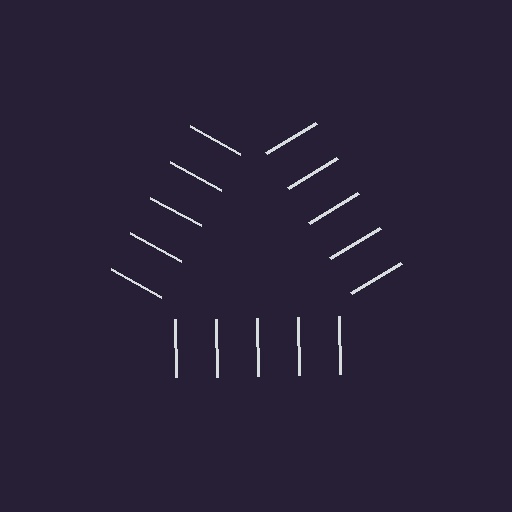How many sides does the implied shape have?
3 sides — the line-ends trace a triangle.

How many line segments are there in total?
15 — 5 along each of the 3 edges.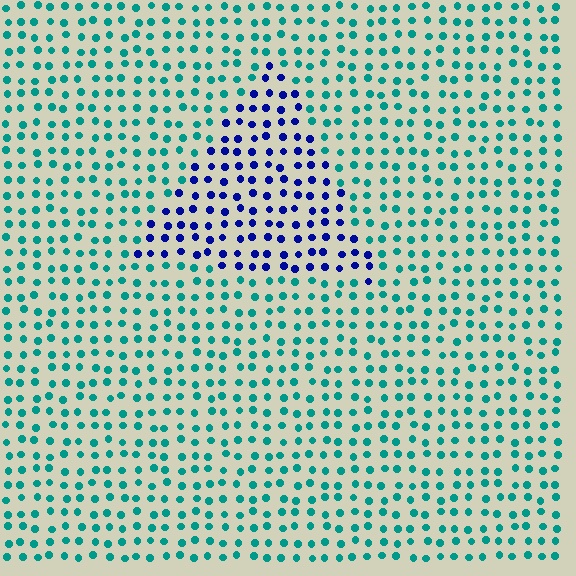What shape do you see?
I see a triangle.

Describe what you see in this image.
The image is filled with small teal elements in a uniform arrangement. A triangle-shaped region is visible where the elements are tinted to a slightly different hue, forming a subtle color boundary.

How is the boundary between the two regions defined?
The boundary is defined purely by a slight shift in hue (about 62 degrees). Spacing, size, and orientation are identical on both sides.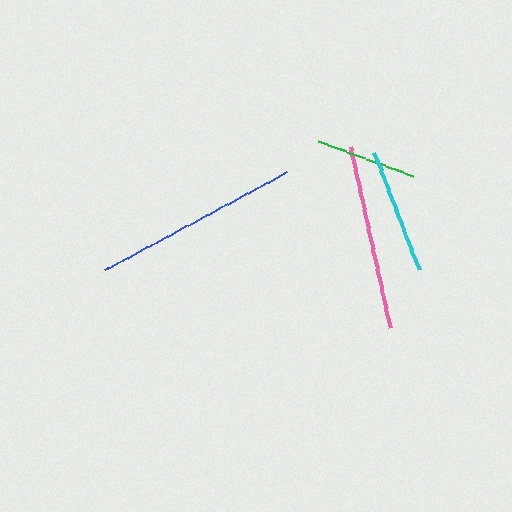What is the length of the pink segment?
The pink segment is approximately 186 pixels long.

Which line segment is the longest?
The blue line is the longest at approximately 207 pixels.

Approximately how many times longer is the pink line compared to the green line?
The pink line is approximately 1.8 times the length of the green line.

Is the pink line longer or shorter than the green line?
The pink line is longer than the green line.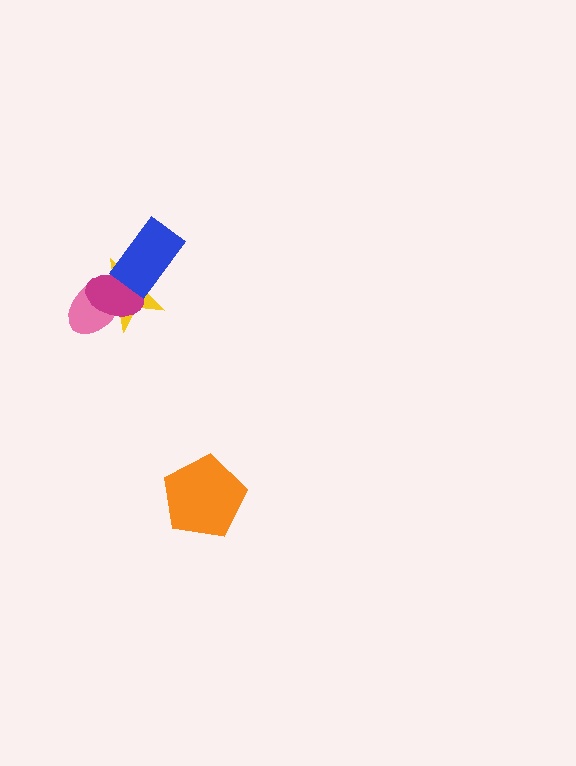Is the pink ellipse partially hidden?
Yes, it is partially covered by another shape.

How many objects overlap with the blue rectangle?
2 objects overlap with the blue rectangle.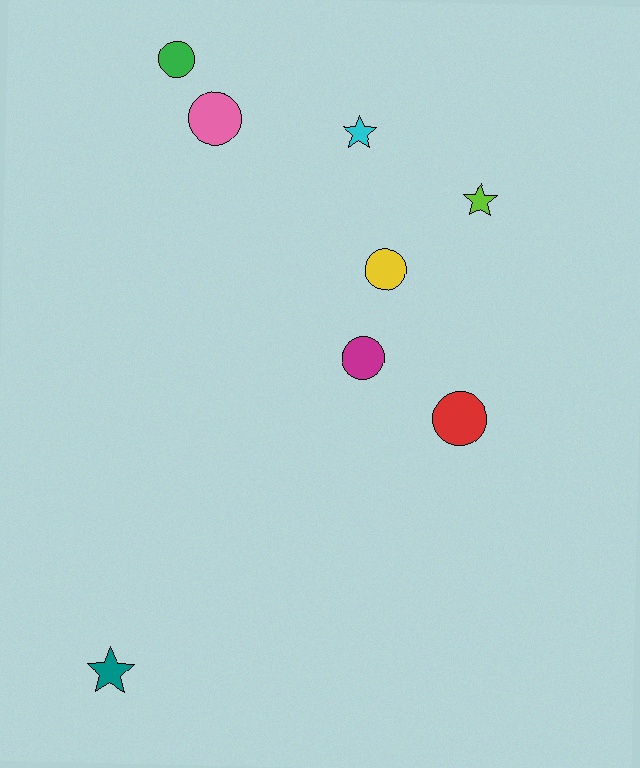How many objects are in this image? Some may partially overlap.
There are 8 objects.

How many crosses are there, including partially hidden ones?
There are no crosses.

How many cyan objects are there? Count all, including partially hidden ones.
There is 1 cyan object.